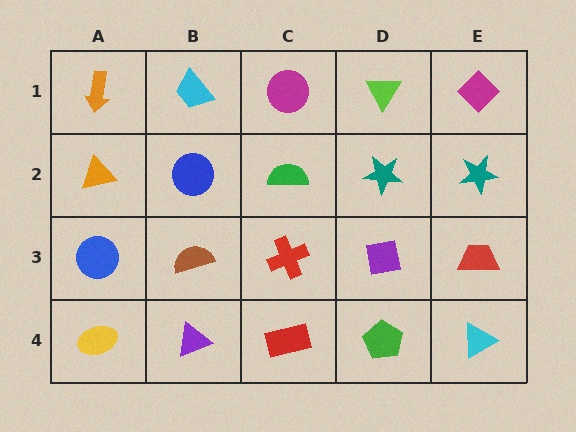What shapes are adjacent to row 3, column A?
An orange triangle (row 2, column A), a yellow ellipse (row 4, column A), a brown semicircle (row 3, column B).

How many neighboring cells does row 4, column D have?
3.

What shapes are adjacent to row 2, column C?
A magenta circle (row 1, column C), a red cross (row 3, column C), a blue circle (row 2, column B), a teal star (row 2, column D).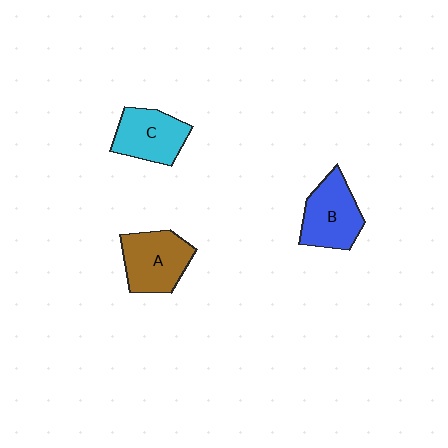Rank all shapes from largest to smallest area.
From largest to smallest: A (brown), B (blue), C (cyan).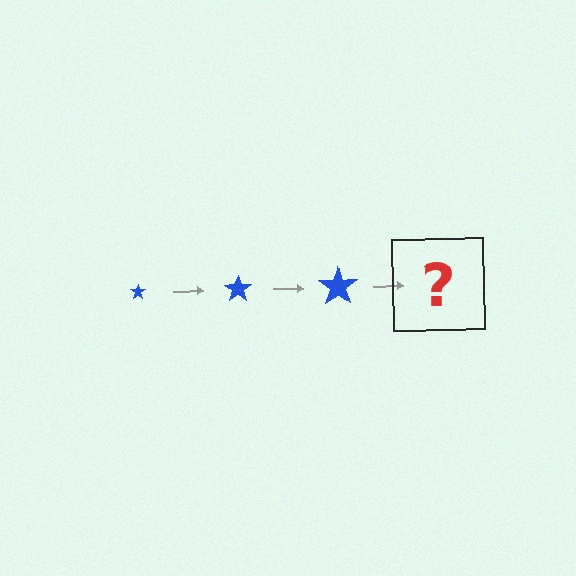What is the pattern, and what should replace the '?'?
The pattern is that the star gets progressively larger each step. The '?' should be a blue star, larger than the previous one.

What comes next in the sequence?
The next element should be a blue star, larger than the previous one.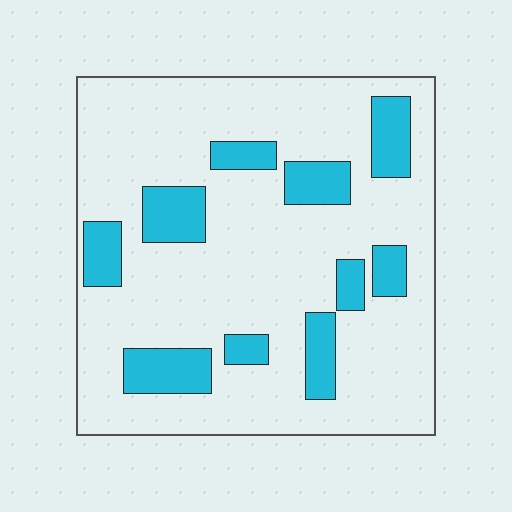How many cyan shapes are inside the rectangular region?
10.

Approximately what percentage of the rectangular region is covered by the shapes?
Approximately 20%.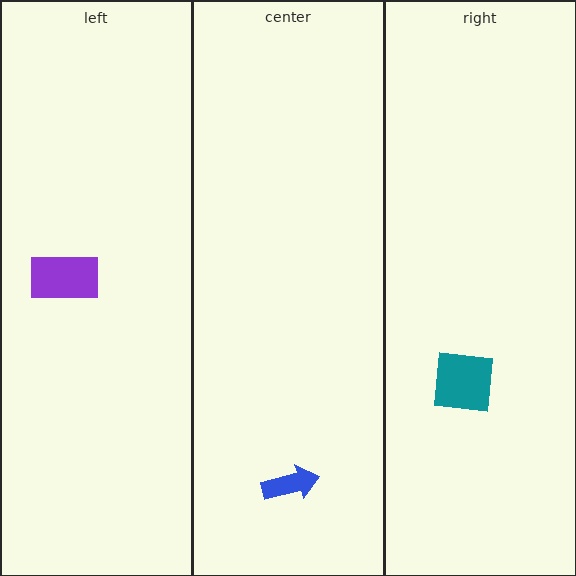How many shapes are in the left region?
1.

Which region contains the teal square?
The right region.